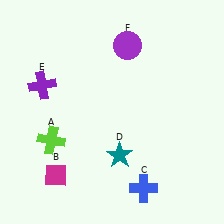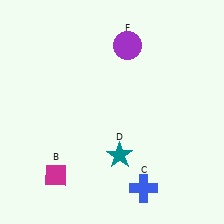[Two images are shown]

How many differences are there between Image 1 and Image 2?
There are 2 differences between the two images.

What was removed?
The purple cross (E), the lime cross (A) were removed in Image 2.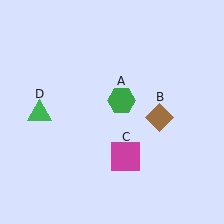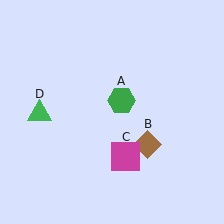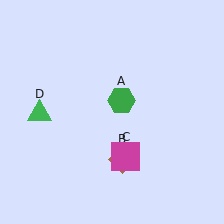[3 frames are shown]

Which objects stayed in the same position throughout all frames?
Green hexagon (object A) and magenta square (object C) and green triangle (object D) remained stationary.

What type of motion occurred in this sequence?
The brown diamond (object B) rotated clockwise around the center of the scene.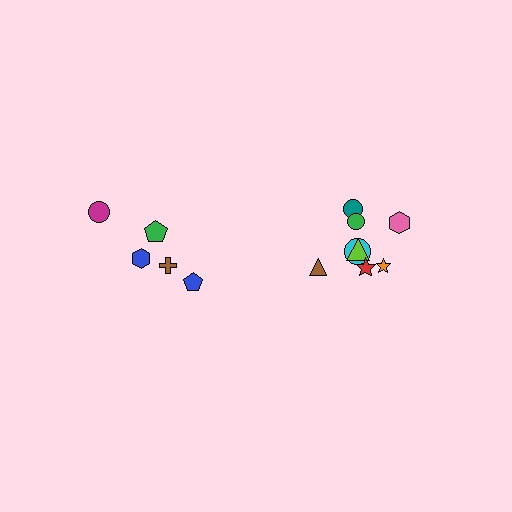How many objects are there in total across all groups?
There are 13 objects.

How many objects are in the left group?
There are 5 objects.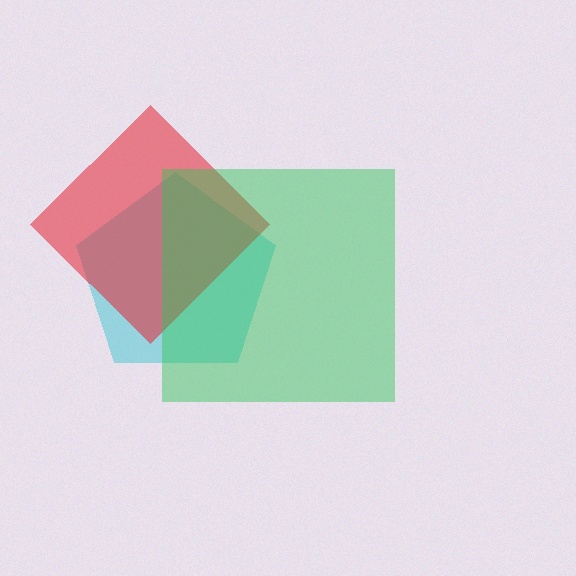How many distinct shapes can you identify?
There are 3 distinct shapes: a cyan pentagon, a red diamond, a green square.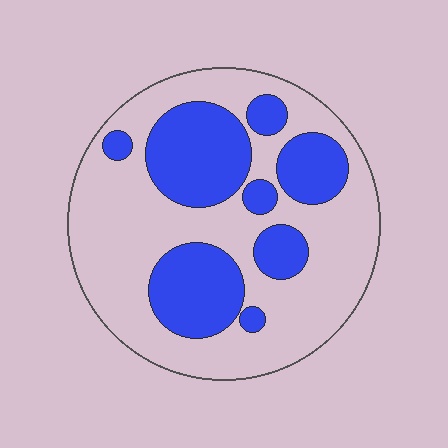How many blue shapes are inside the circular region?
8.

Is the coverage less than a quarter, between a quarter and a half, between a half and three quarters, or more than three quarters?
Between a quarter and a half.